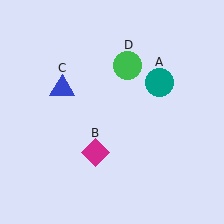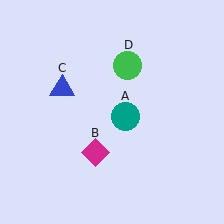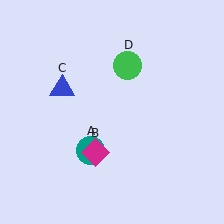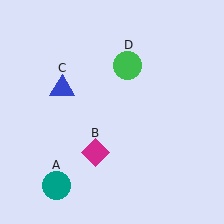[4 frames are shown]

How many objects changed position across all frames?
1 object changed position: teal circle (object A).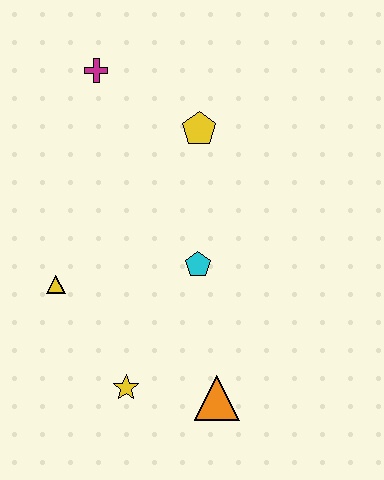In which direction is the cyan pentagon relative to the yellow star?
The cyan pentagon is above the yellow star.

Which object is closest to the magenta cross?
The yellow pentagon is closest to the magenta cross.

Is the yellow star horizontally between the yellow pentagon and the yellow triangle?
Yes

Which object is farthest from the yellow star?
The magenta cross is farthest from the yellow star.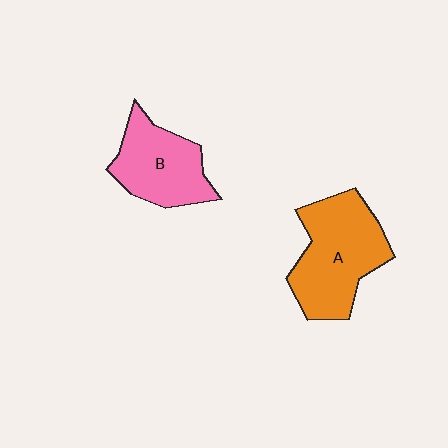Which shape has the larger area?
Shape A (orange).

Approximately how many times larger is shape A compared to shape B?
Approximately 1.3 times.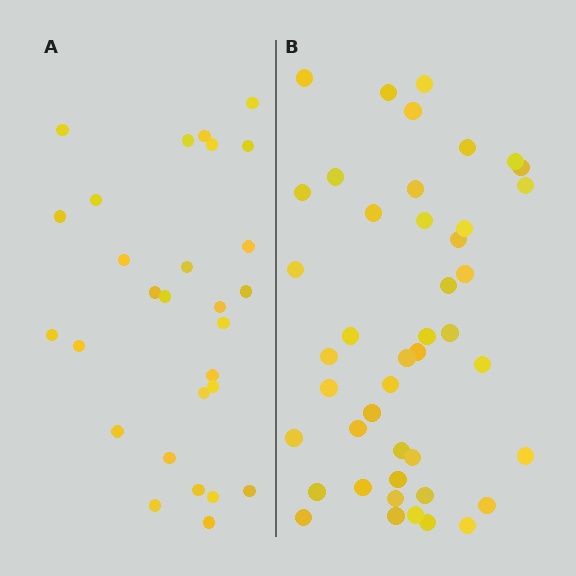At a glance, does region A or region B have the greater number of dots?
Region B (the right region) has more dots.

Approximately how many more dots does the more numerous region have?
Region B has approximately 15 more dots than region A.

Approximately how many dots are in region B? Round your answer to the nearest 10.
About 40 dots. (The exact count is 44, which rounds to 40.)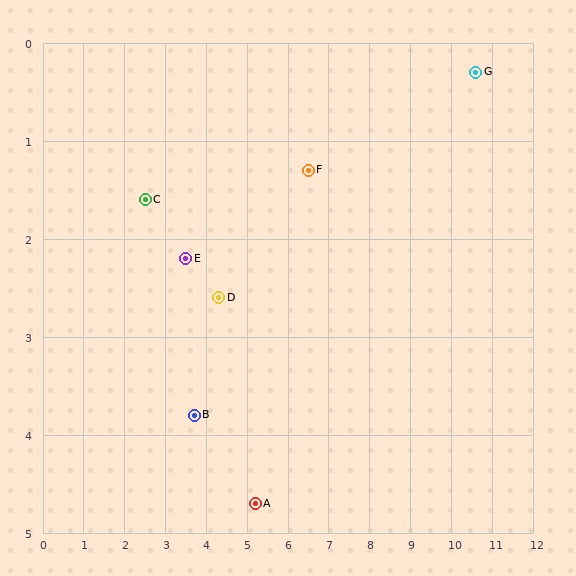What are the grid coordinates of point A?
Point A is at approximately (5.2, 4.7).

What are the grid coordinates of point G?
Point G is at approximately (10.6, 0.3).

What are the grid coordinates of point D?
Point D is at approximately (4.3, 2.6).